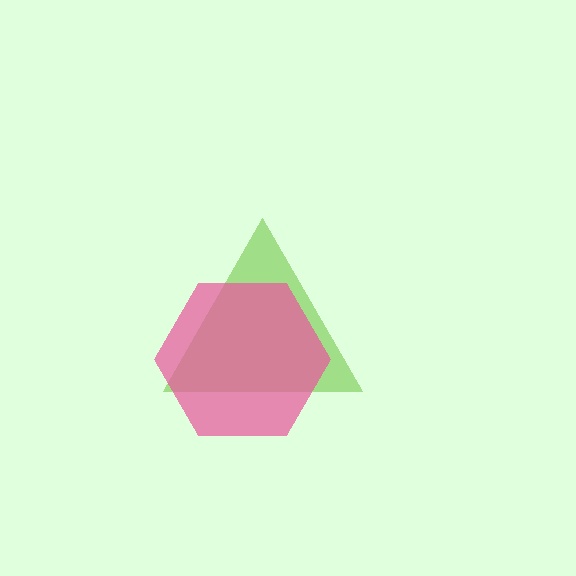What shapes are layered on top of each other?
The layered shapes are: a lime triangle, a pink hexagon.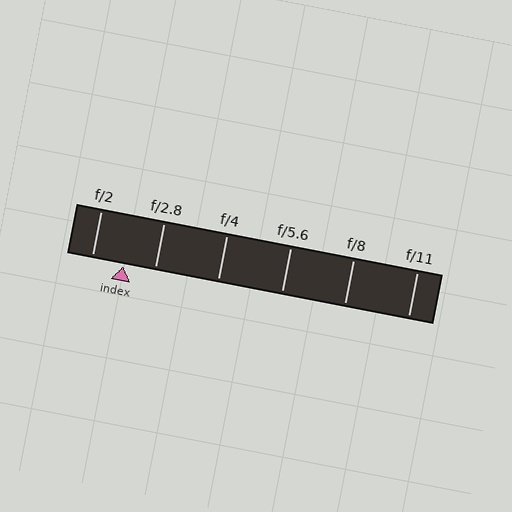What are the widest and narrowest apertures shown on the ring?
The widest aperture shown is f/2 and the narrowest is f/11.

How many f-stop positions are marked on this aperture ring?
There are 6 f-stop positions marked.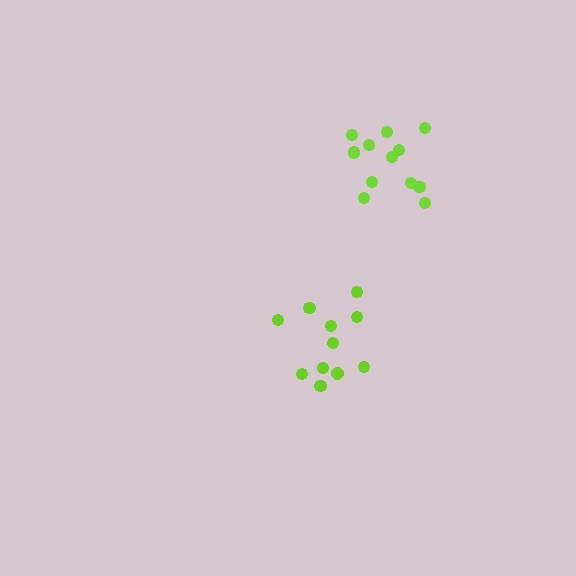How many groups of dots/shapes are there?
There are 2 groups.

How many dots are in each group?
Group 1: 11 dots, Group 2: 12 dots (23 total).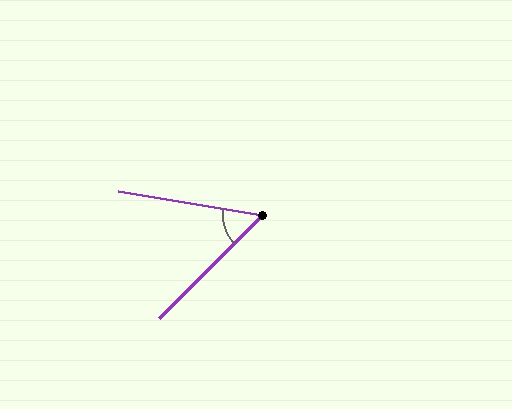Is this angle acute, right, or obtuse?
It is acute.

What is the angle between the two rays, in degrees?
Approximately 55 degrees.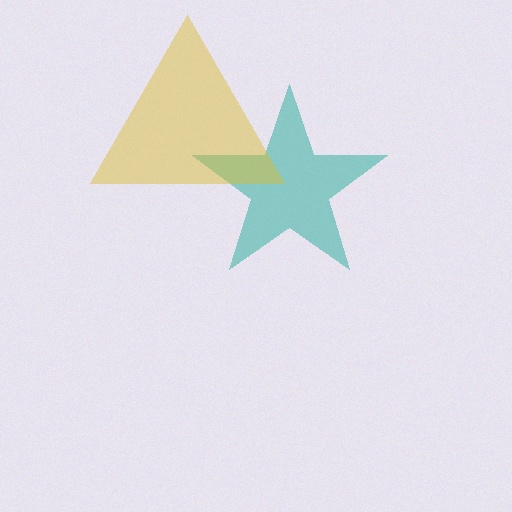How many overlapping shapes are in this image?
There are 2 overlapping shapes in the image.